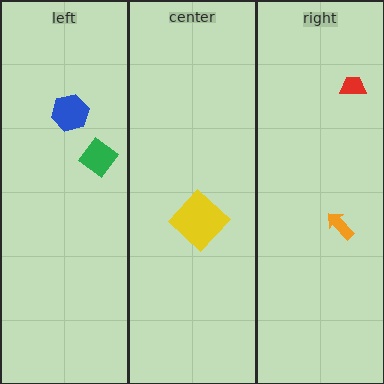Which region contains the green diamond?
The left region.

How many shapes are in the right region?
2.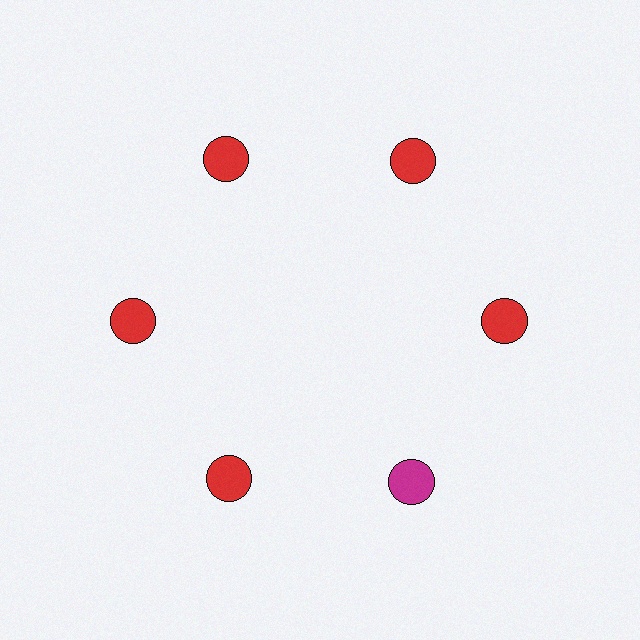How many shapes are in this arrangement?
There are 6 shapes arranged in a ring pattern.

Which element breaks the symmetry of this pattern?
The magenta circle at roughly the 5 o'clock position breaks the symmetry. All other shapes are red circles.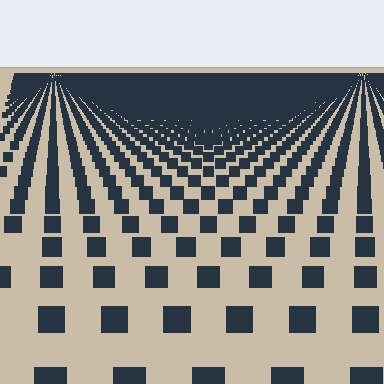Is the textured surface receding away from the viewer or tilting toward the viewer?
The surface is receding away from the viewer. Texture elements get smaller and denser toward the top.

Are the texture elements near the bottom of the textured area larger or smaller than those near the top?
Larger. Near the bottom, elements are closer to the viewer and appear at a bigger on-screen size.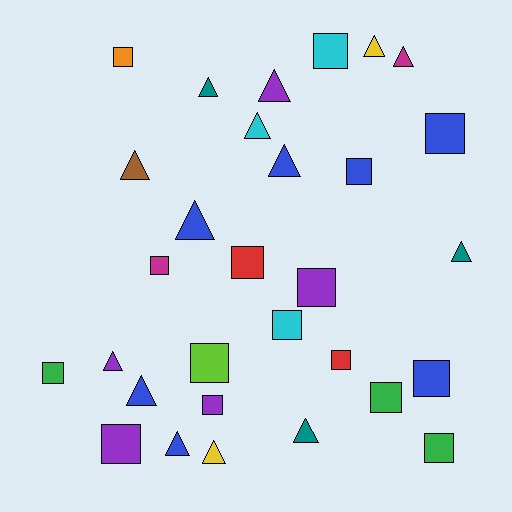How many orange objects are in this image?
There is 1 orange object.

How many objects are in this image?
There are 30 objects.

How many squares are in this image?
There are 16 squares.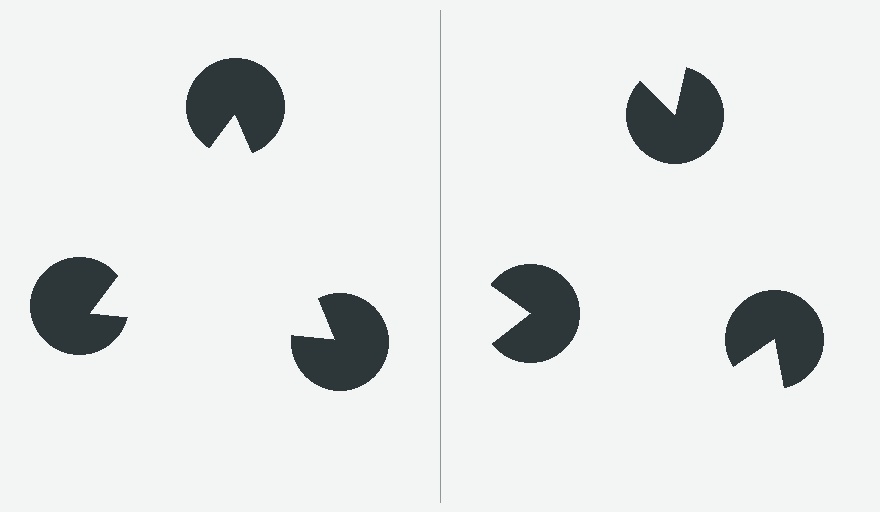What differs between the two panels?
The pac-man discs are positioned identically on both sides; only the wedge orientations differ. On the left they align to a triangle; on the right they are misaligned.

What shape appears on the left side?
An illusory triangle.